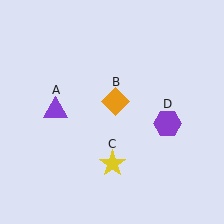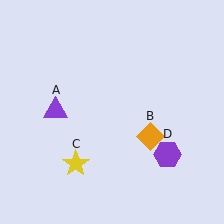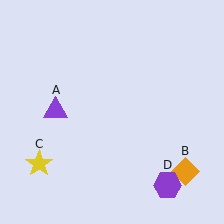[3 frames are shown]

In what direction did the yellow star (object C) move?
The yellow star (object C) moved left.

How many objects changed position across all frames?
3 objects changed position: orange diamond (object B), yellow star (object C), purple hexagon (object D).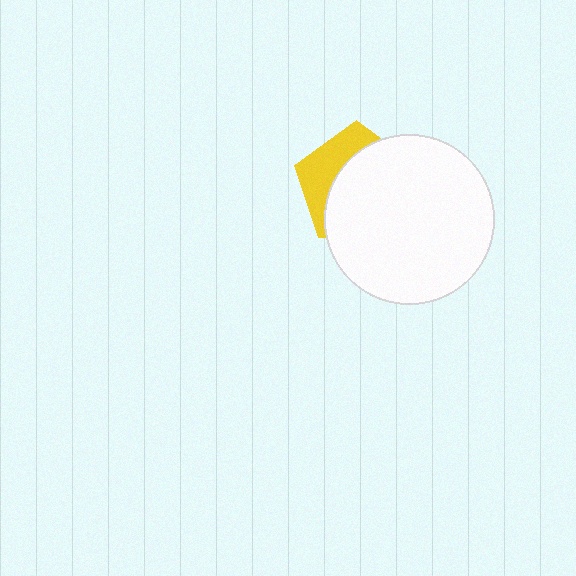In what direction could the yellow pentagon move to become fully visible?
The yellow pentagon could move toward the upper-left. That would shift it out from behind the white circle entirely.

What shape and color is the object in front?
The object in front is a white circle.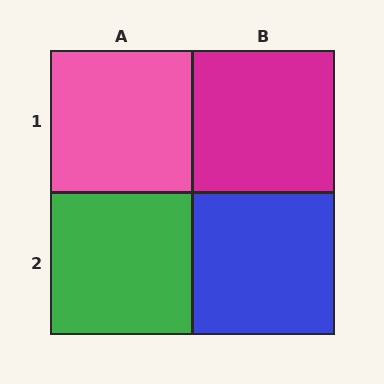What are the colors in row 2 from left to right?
Green, blue.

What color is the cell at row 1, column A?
Pink.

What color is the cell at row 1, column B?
Magenta.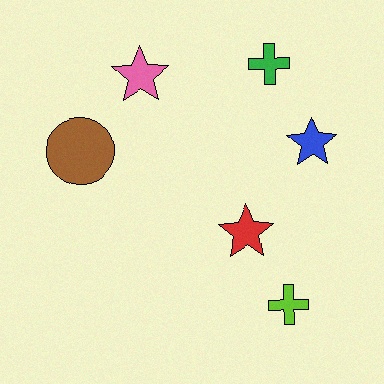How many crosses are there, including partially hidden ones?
There are 2 crosses.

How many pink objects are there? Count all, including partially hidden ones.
There is 1 pink object.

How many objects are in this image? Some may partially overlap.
There are 6 objects.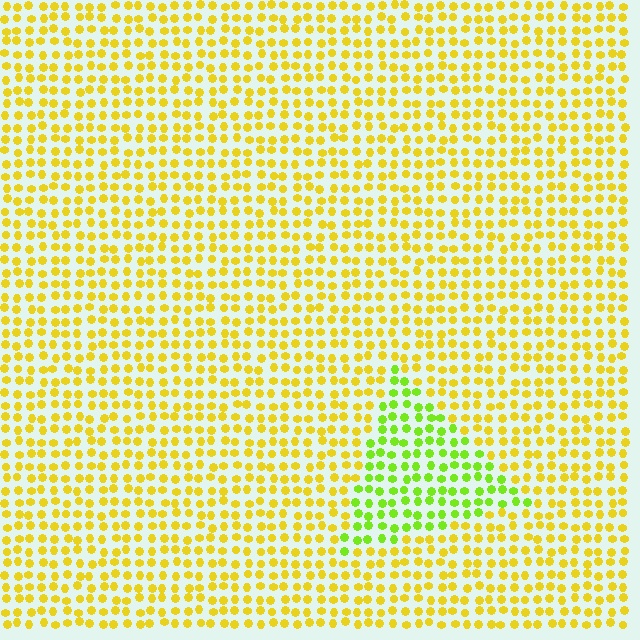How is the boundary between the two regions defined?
The boundary is defined purely by a slight shift in hue (about 41 degrees). Spacing, size, and orientation are identical on both sides.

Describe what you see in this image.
The image is filled with small yellow elements in a uniform arrangement. A triangle-shaped region is visible where the elements are tinted to a slightly different hue, forming a subtle color boundary.